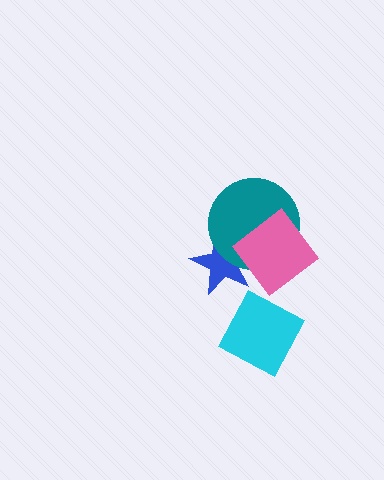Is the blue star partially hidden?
Yes, it is partially covered by another shape.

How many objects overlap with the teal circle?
2 objects overlap with the teal circle.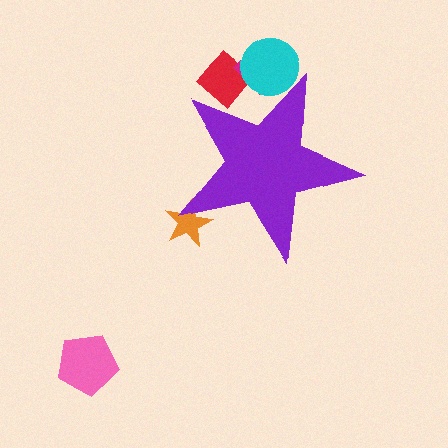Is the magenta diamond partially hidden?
Yes, the magenta diamond is partially hidden behind the purple star.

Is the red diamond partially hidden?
Yes, the red diamond is partially hidden behind the purple star.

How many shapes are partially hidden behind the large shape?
4 shapes are partially hidden.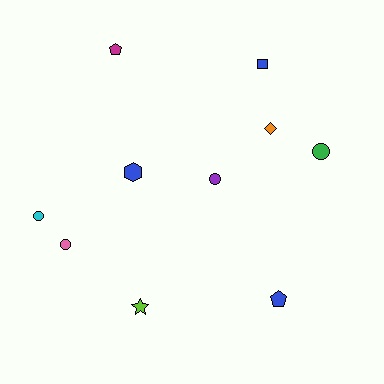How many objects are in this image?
There are 10 objects.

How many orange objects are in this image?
There is 1 orange object.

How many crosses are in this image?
There are no crosses.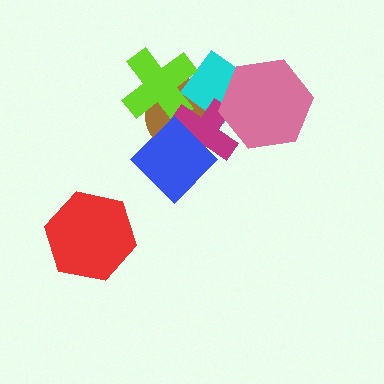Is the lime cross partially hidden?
Yes, it is partially covered by another shape.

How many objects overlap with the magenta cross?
5 objects overlap with the magenta cross.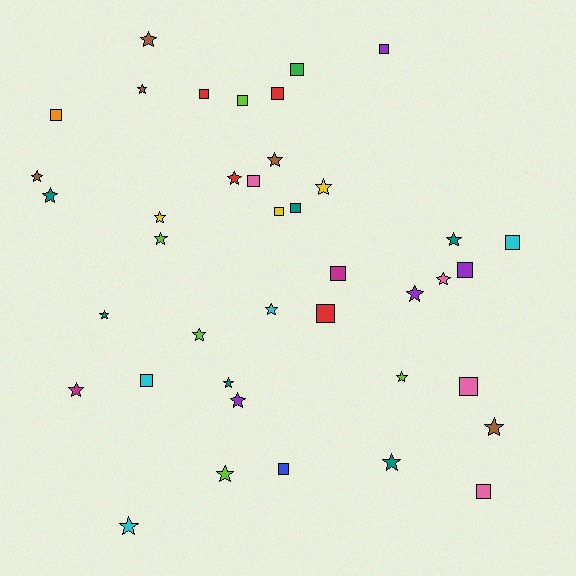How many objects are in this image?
There are 40 objects.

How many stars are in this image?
There are 23 stars.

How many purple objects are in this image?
There are 4 purple objects.